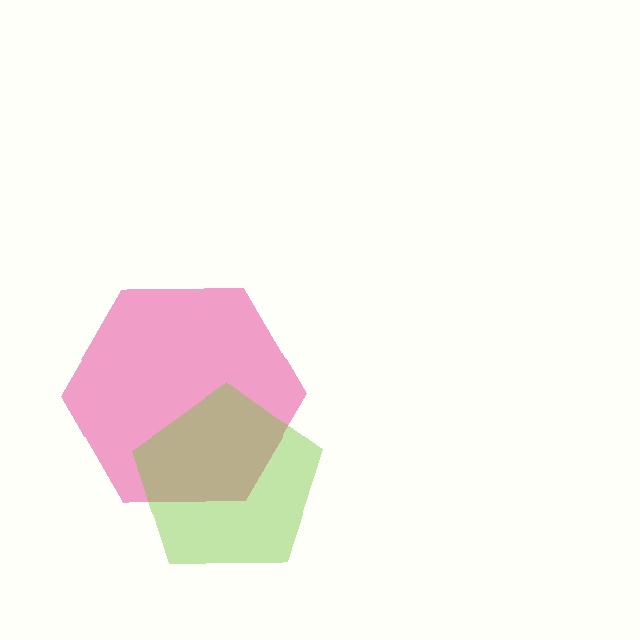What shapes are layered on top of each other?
The layered shapes are: a pink hexagon, a lime pentagon.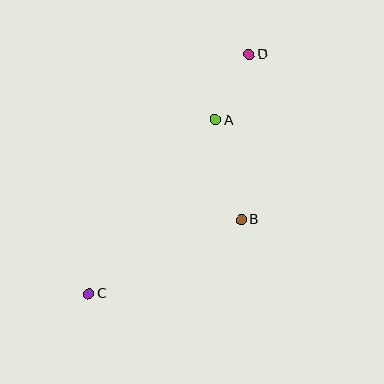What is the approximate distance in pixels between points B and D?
The distance between B and D is approximately 166 pixels.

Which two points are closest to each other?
Points A and D are closest to each other.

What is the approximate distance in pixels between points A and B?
The distance between A and B is approximately 103 pixels.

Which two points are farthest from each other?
Points C and D are farthest from each other.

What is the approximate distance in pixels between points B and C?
The distance between B and C is approximately 169 pixels.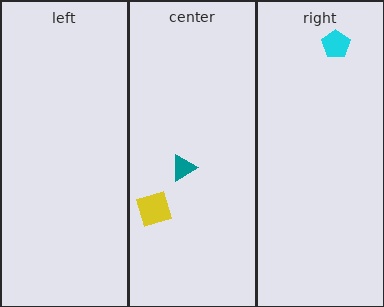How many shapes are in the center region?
2.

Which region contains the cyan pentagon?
The right region.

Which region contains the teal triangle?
The center region.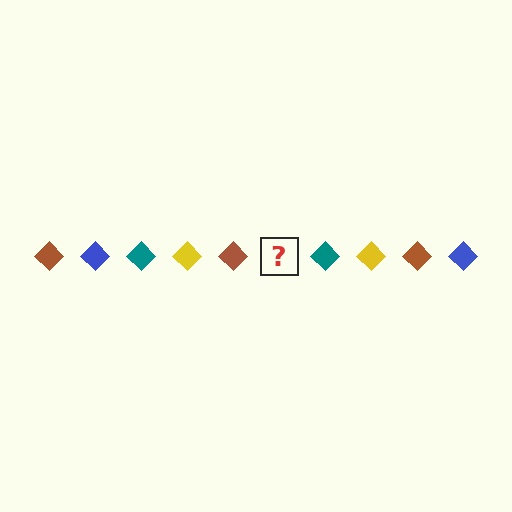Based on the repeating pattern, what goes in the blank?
The blank should be a blue diamond.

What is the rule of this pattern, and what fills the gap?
The rule is that the pattern cycles through brown, blue, teal, yellow diamonds. The gap should be filled with a blue diamond.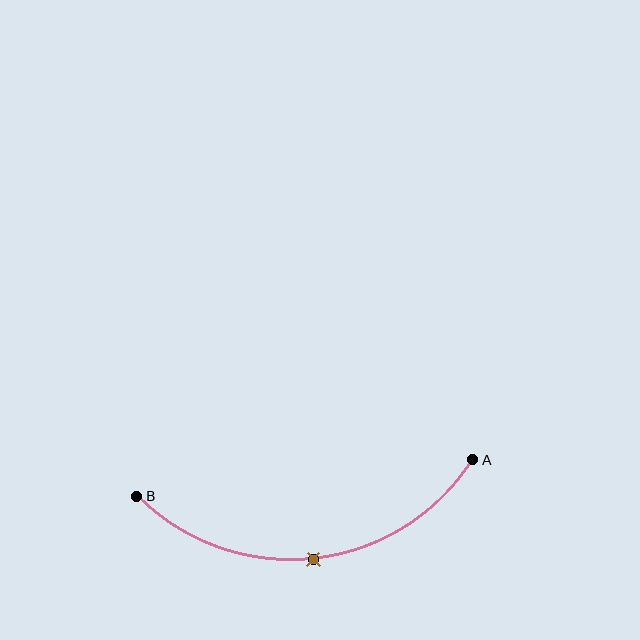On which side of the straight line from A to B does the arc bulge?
The arc bulges below the straight line connecting A and B.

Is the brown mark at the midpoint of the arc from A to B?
Yes. The brown mark lies on the arc at equal arc-length from both A and B — it is the arc midpoint.